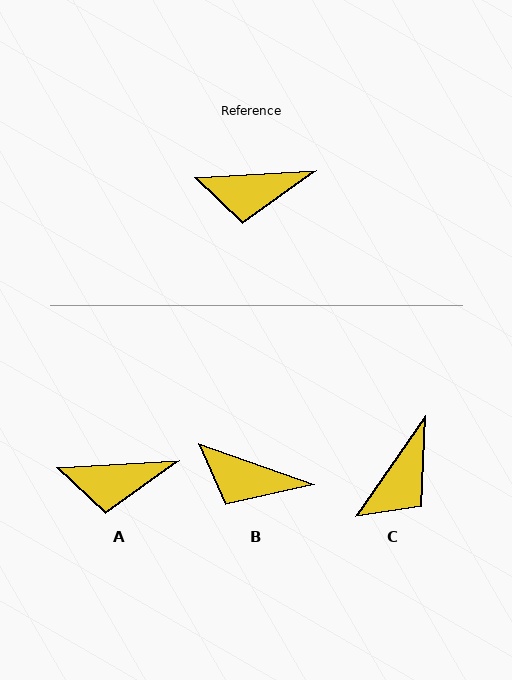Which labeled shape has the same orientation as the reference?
A.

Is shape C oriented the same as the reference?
No, it is off by about 52 degrees.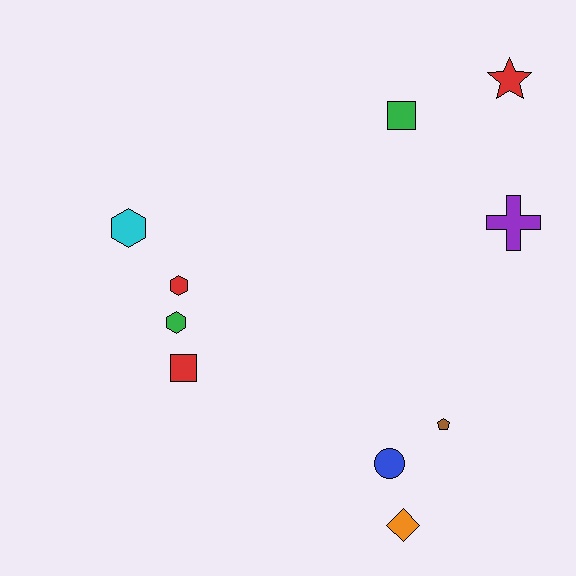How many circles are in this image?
There is 1 circle.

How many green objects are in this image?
There are 2 green objects.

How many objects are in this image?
There are 10 objects.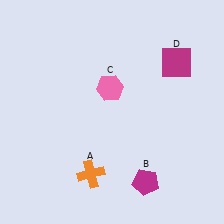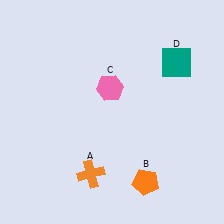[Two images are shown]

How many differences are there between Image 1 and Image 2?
There are 2 differences between the two images.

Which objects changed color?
B changed from magenta to orange. D changed from magenta to teal.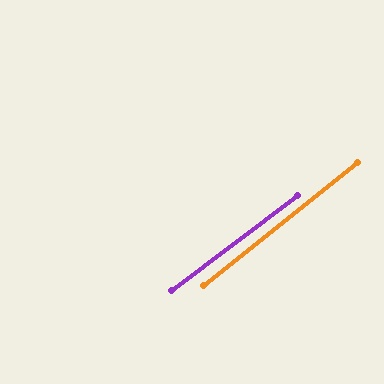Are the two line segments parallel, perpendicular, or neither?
Parallel — their directions differ by only 1.8°.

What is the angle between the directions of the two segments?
Approximately 2 degrees.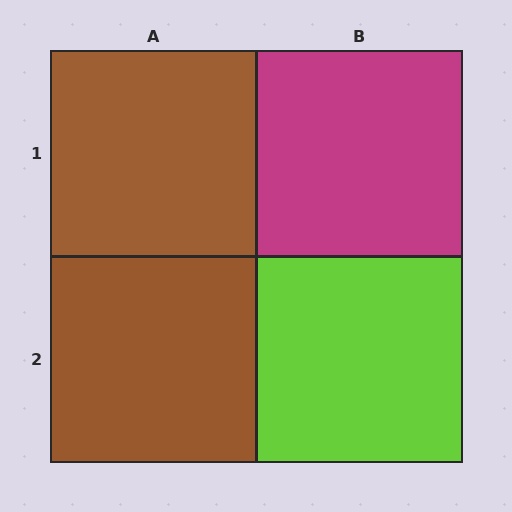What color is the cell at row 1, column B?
Magenta.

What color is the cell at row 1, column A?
Brown.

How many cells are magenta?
1 cell is magenta.